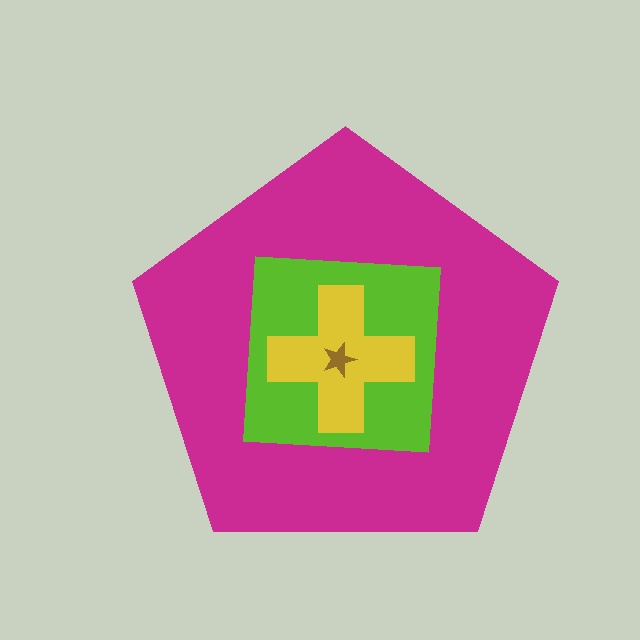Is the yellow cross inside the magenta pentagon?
Yes.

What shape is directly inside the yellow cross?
The brown star.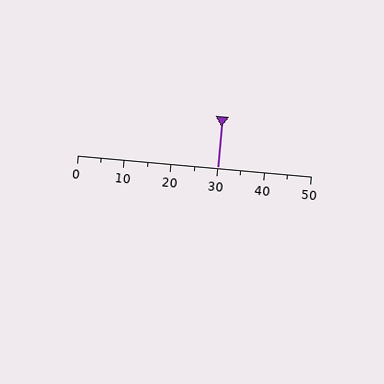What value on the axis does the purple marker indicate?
The marker indicates approximately 30.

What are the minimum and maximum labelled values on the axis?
The axis runs from 0 to 50.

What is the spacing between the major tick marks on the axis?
The major ticks are spaced 10 apart.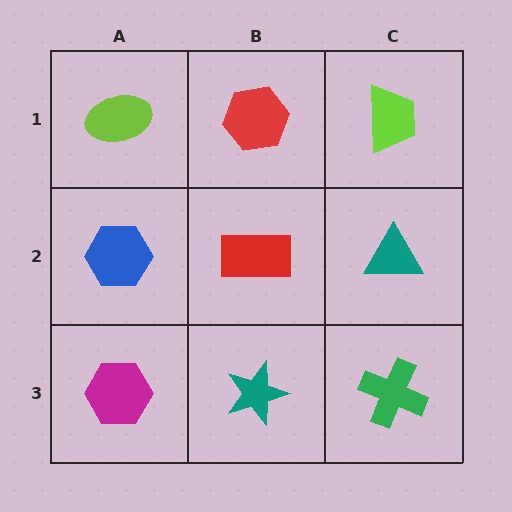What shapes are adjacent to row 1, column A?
A blue hexagon (row 2, column A), a red hexagon (row 1, column B).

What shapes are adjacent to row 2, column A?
A lime ellipse (row 1, column A), a magenta hexagon (row 3, column A), a red rectangle (row 2, column B).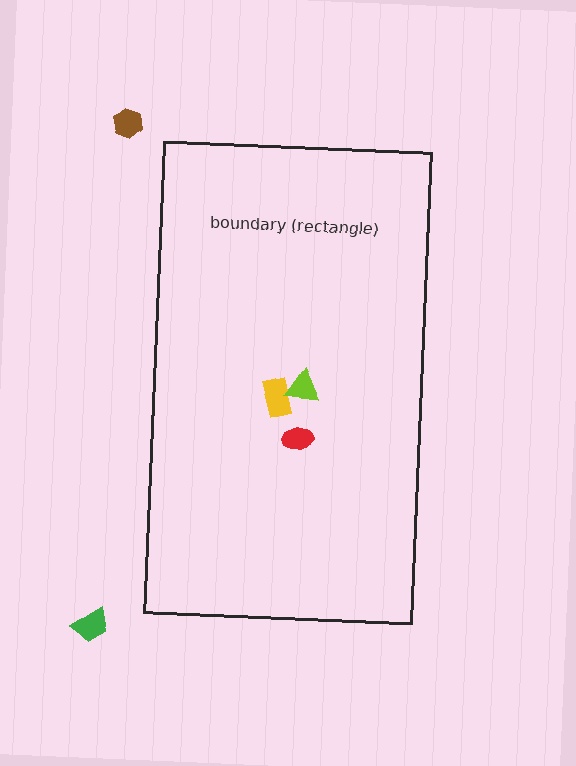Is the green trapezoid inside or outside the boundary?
Outside.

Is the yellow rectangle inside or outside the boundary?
Inside.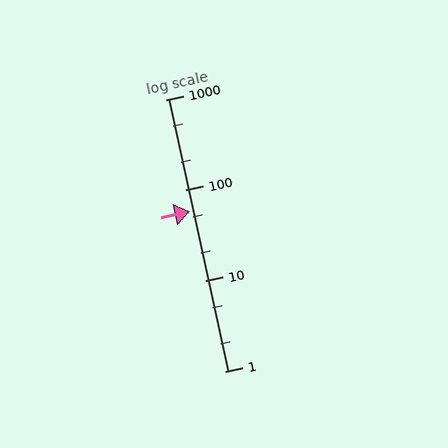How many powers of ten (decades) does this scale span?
The scale spans 3 decades, from 1 to 1000.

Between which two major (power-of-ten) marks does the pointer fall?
The pointer is between 10 and 100.